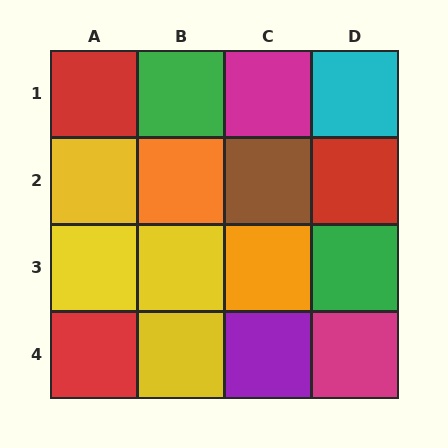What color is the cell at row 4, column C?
Purple.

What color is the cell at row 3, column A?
Yellow.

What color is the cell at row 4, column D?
Magenta.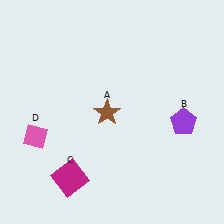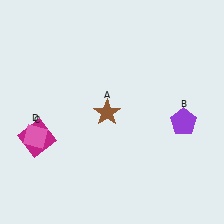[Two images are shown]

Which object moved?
The magenta square (C) moved up.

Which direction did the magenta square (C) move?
The magenta square (C) moved up.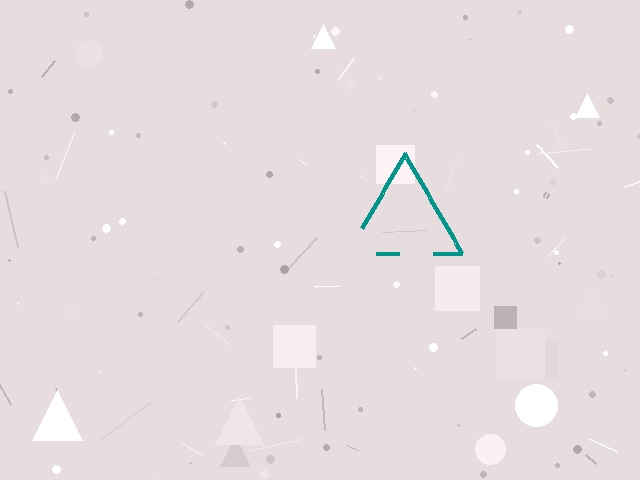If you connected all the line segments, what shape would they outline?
They would outline a triangle.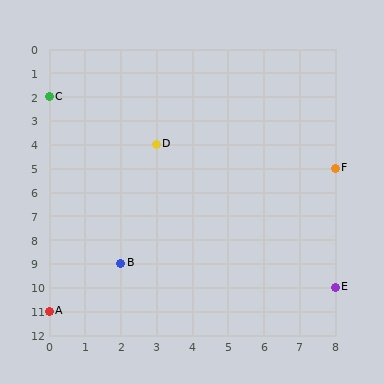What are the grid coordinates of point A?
Point A is at grid coordinates (0, 11).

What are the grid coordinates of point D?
Point D is at grid coordinates (3, 4).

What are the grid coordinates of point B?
Point B is at grid coordinates (2, 9).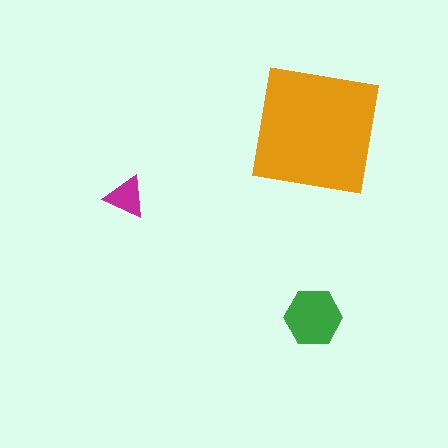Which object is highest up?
The orange square is topmost.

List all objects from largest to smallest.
The orange square, the green hexagon, the magenta triangle.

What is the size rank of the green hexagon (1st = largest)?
2nd.